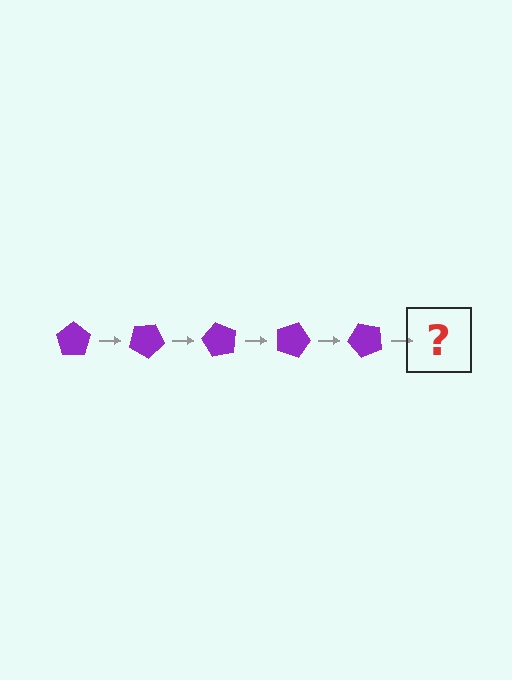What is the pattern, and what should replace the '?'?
The pattern is that the pentagon rotates 30 degrees each step. The '?' should be a purple pentagon rotated 150 degrees.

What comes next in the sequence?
The next element should be a purple pentagon rotated 150 degrees.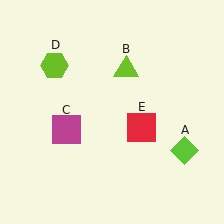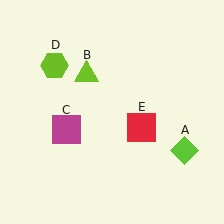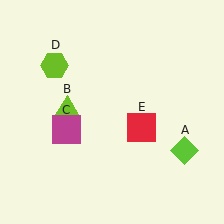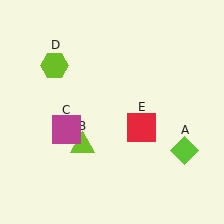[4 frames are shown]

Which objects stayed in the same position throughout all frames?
Lime diamond (object A) and magenta square (object C) and lime hexagon (object D) and red square (object E) remained stationary.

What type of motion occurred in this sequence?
The lime triangle (object B) rotated counterclockwise around the center of the scene.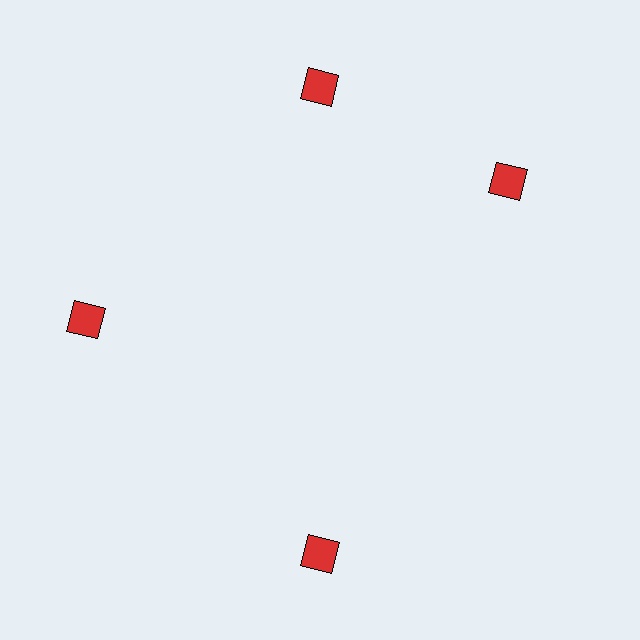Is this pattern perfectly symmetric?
No. The 4 red diamonds are arranged in a ring, but one element near the 3 o'clock position is rotated out of alignment along the ring, breaking the 4-fold rotational symmetry.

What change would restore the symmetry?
The symmetry would be restored by rotating it back into even spacing with its neighbors so that all 4 diamonds sit at equal angles and equal distance from the center.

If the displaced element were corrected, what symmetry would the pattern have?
It would have 4-fold rotational symmetry — the pattern would map onto itself every 90 degrees.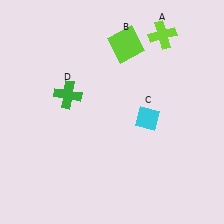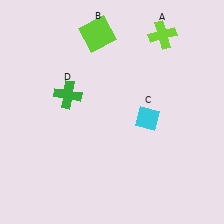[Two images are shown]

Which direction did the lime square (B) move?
The lime square (B) moved left.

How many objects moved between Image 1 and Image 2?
1 object moved between the two images.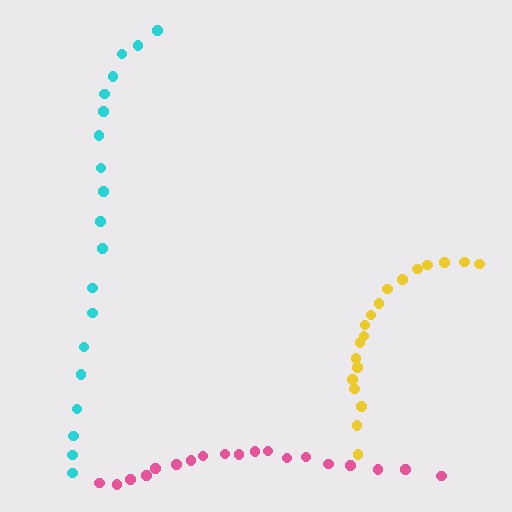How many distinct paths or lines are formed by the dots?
There are 3 distinct paths.